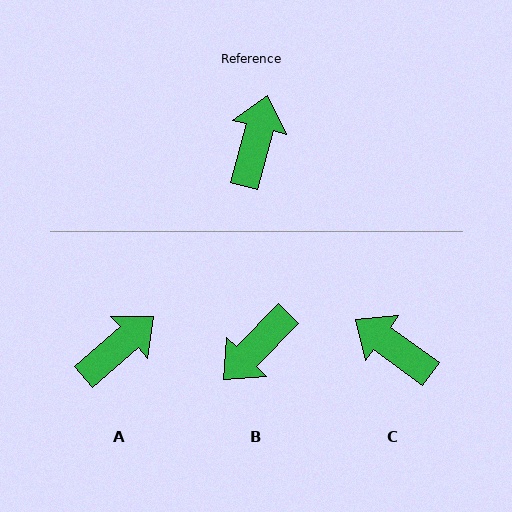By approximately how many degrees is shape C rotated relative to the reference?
Approximately 69 degrees counter-clockwise.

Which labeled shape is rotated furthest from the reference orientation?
B, about 150 degrees away.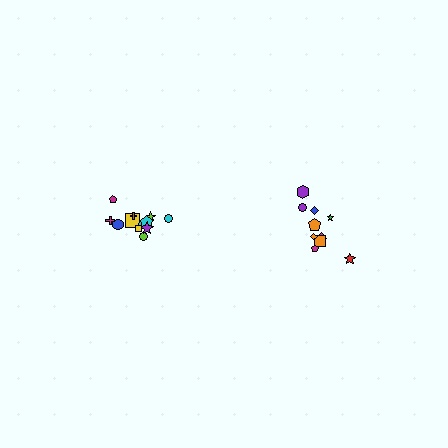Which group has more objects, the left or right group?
The left group.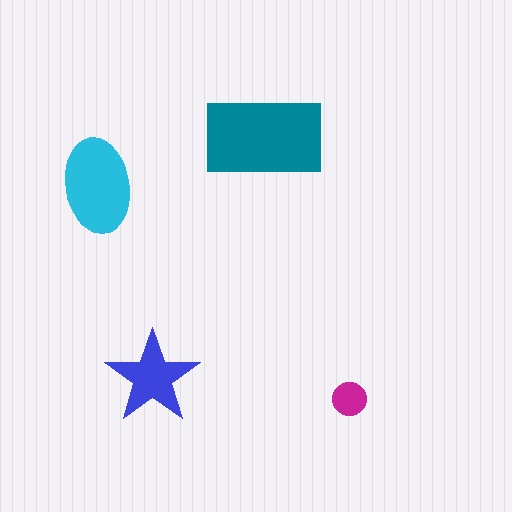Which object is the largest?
The teal rectangle.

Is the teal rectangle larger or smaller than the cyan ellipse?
Larger.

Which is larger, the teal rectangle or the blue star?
The teal rectangle.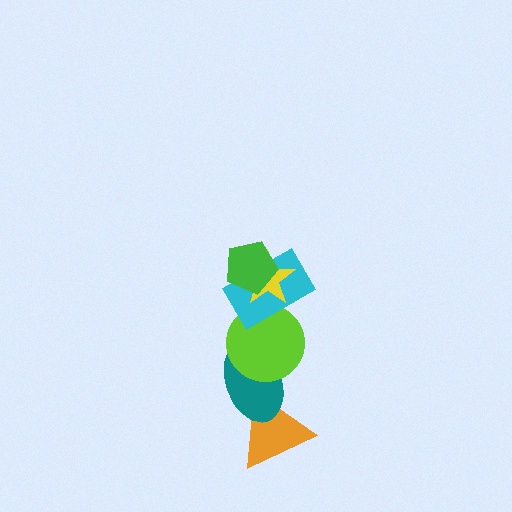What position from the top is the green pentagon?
The green pentagon is 1st from the top.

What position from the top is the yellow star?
The yellow star is 2nd from the top.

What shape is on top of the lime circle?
The cyan rectangle is on top of the lime circle.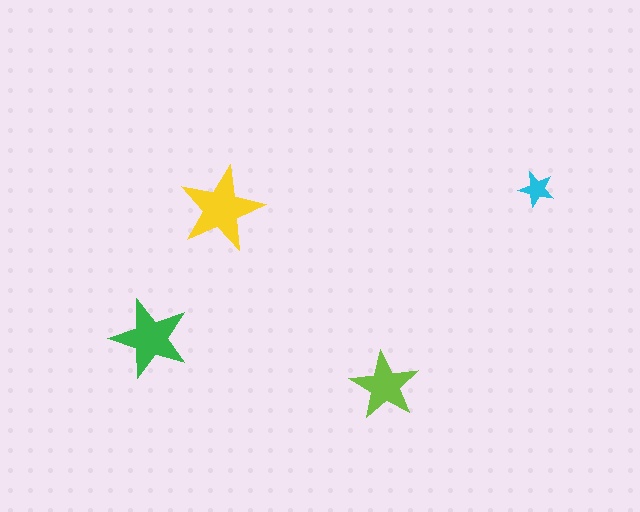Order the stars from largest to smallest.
the yellow one, the green one, the lime one, the cyan one.